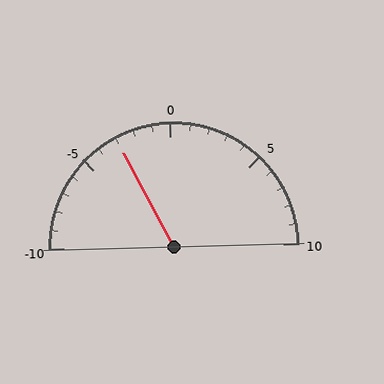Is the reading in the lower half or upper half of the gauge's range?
The reading is in the lower half of the range (-10 to 10).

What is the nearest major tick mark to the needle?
The nearest major tick mark is -5.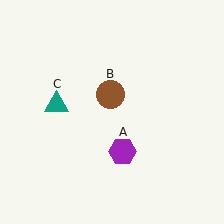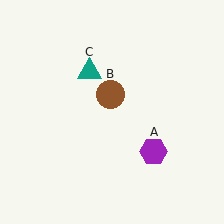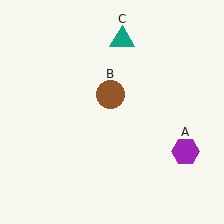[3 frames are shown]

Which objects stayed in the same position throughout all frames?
Brown circle (object B) remained stationary.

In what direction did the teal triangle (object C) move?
The teal triangle (object C) moved up and to the right.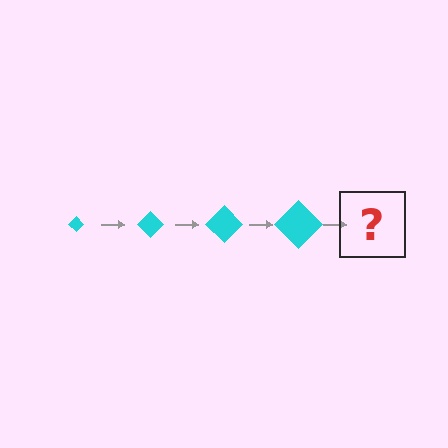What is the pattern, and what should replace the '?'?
The pattern is that the diamond gets progressively larger each step. The '?' should be a cyan diamond, larger than the previous one.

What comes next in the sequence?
The next element should be a cyan diamond, larger than the previous one.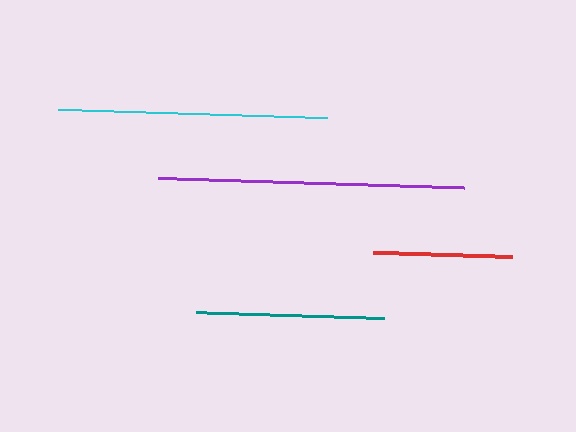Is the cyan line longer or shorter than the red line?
The cyan line is longer than the red line.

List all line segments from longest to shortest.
From longest to shortest: purple, cyan, teal, red.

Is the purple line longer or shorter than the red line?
The purple line is longer than the red line.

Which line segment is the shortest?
The red line is the shortest at approximately 139 pixels.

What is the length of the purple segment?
The purple segment is approximately 306 pixels long.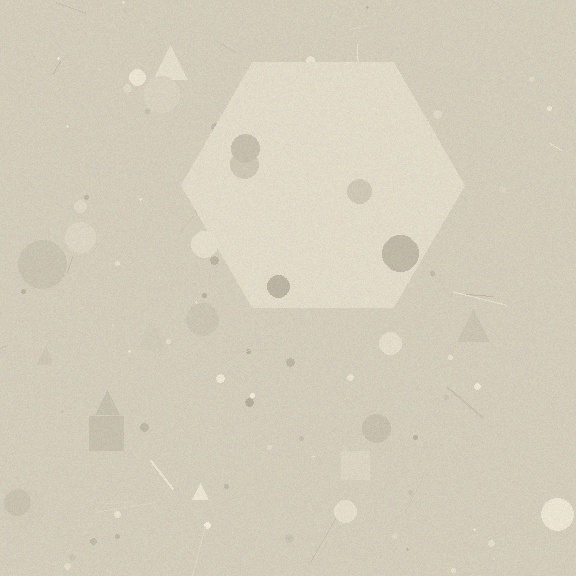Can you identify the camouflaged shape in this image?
The camouflaged shape is a hexagon.